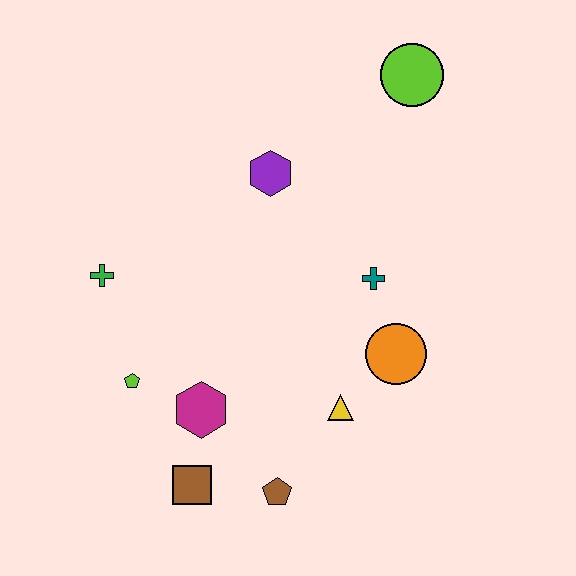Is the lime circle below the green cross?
No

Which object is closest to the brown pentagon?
The brown square is closest to the brown pentagon.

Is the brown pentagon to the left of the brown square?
No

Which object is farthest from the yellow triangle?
The lime circle is farthest from the yellow triangle.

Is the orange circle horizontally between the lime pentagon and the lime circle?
Yes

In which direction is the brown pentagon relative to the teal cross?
The brown pentagon is below the teal cross.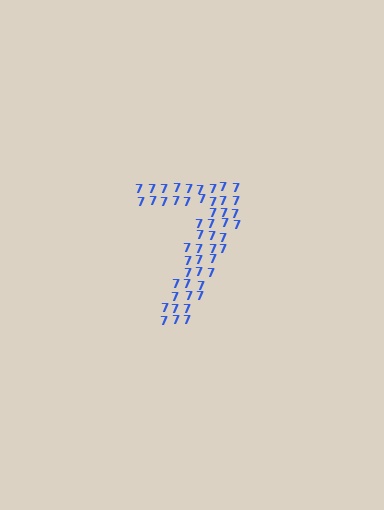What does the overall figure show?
The overall figure shows the digit 7.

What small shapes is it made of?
It is made of small digit 7's.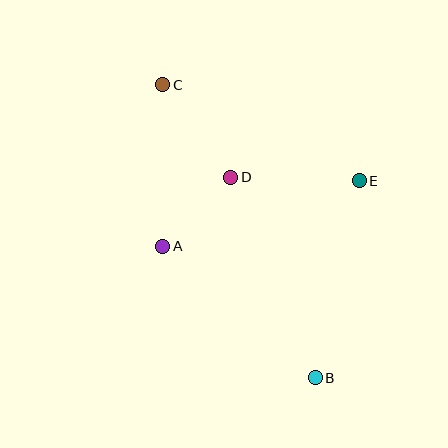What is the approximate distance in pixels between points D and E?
The distance between D and E is approximately 128 pixels.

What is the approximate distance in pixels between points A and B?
The distance between A and B is approximately 201 pixels.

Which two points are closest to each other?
Points A and D are closest to each other.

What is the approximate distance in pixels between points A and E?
The distance between A and E is approximately 207 pixels.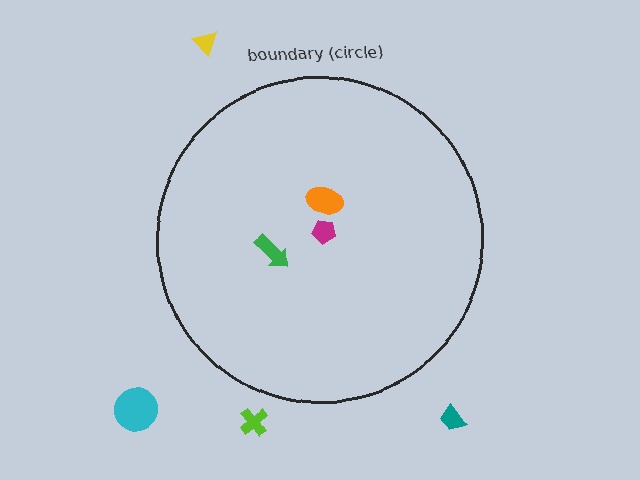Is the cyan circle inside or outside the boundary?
Outside.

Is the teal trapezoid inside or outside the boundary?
Outside.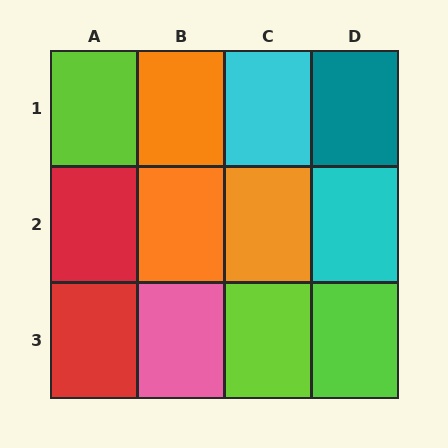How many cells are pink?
1 cell is pink.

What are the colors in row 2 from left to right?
Red, orange, orange, cyan.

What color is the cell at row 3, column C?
Lime.